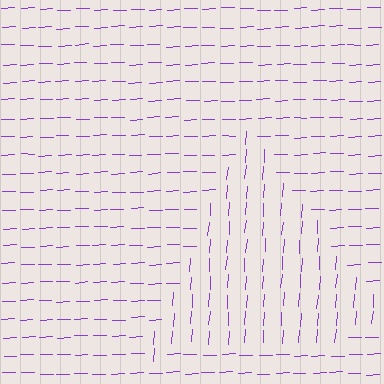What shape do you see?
I see a triangle.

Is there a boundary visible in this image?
Yes, there is a texture boundary formed by a change in line orientation.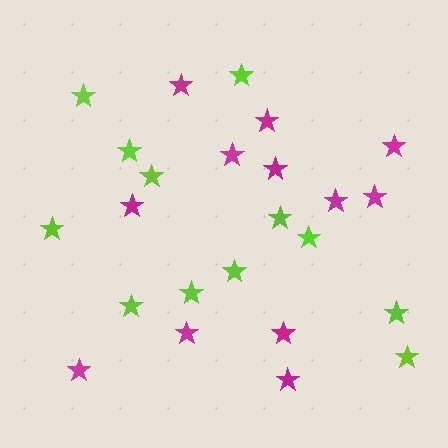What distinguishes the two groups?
There are 2 groups: one group of lime stars (12) and one group of magenta stars (12).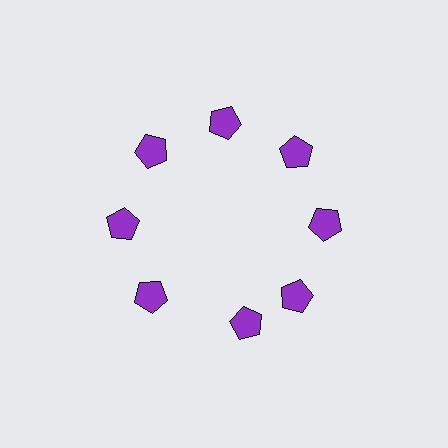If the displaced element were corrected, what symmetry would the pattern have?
It would have 8-fold rotational symmetry — the pattern would map onto itself every 45 degrees.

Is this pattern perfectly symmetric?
No. The 8 purple pentagons are arranged in a ring, but one element near the 6 o'clock position is rotated out of alignment along the ring, breaking the 8-fold rotational symmetry.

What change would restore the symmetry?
The symmetry would be restored by rotating it back into even spacing with its neighbors so that all 8 pentagons sit at equal angles and equal distance from the center.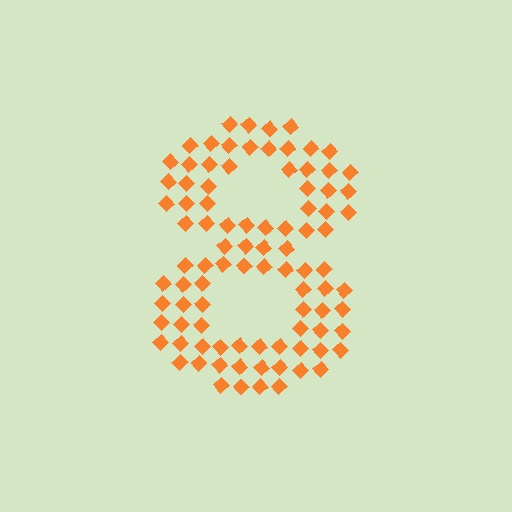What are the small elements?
The small elements are diamonds.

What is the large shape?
The large shape is the digit 8.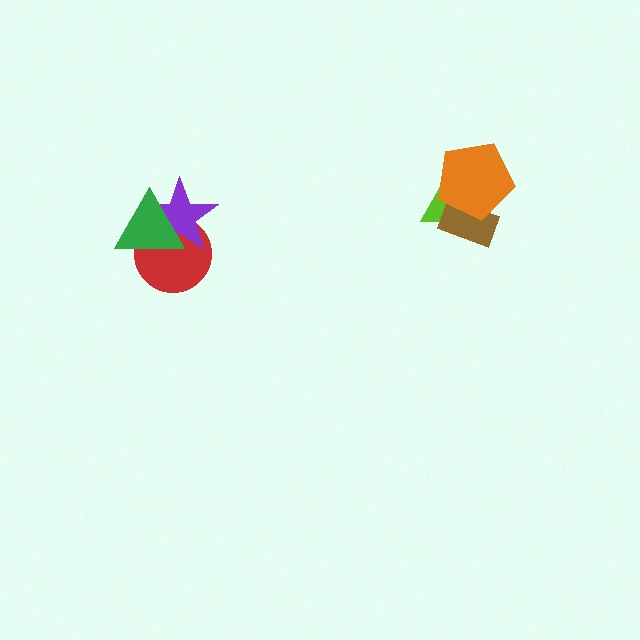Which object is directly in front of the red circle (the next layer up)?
The purple star is directly in front of the red circle.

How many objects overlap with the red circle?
2 objects overlap with the red circle.